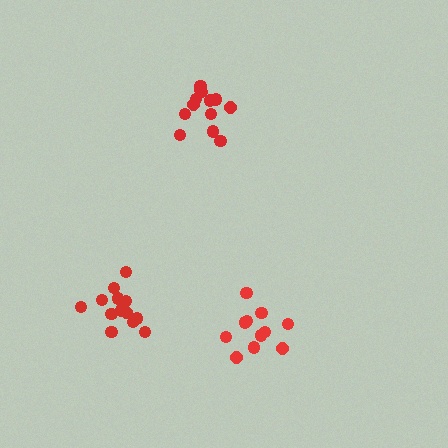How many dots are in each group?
Group 1: 11 dots, Group 2: 13 dots, Group 3: 13 dots (37 total).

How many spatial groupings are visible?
There are 3 spatial groupings.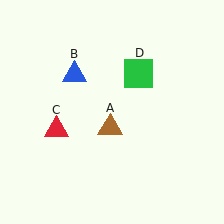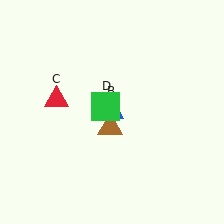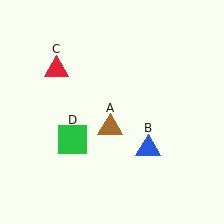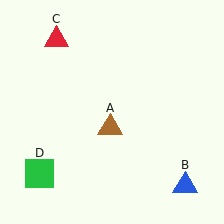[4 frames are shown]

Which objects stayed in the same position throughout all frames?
Brown triangle (object A) remained stationary.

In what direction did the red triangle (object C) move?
The red triangle (object C) moved up.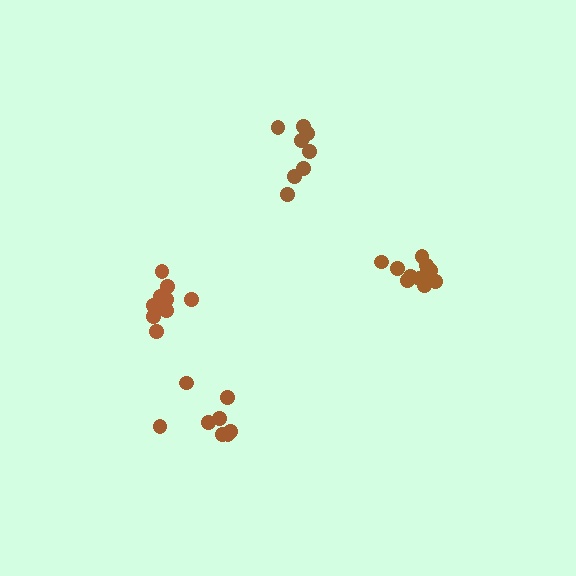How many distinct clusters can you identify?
There are 4 distinct clusters.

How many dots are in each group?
Group 1: 9 dots, Group 2: 8 dots, Group 3: 11 dots, Group 4: 9 dots (37 total).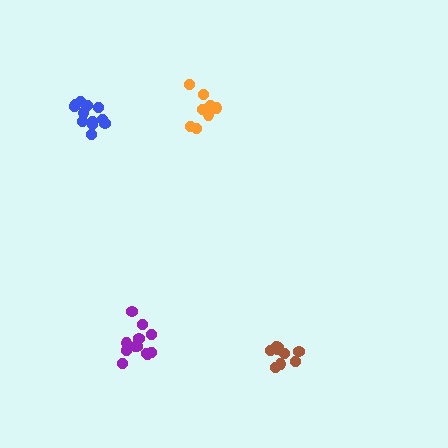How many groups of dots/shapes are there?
There are 4 groups.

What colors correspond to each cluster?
The clusters are colored: purple, orange, brown, blue.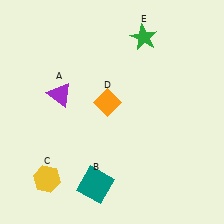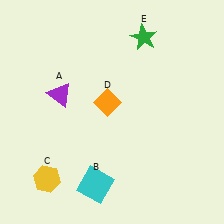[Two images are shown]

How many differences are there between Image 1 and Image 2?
There is 1 difference between the two images.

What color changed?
The square (B) changed from teal in Image 1 to cyan in Image 2.